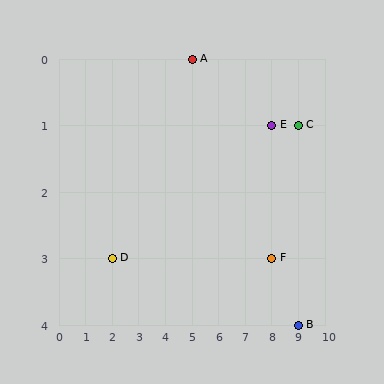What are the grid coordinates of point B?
Point B is at grid coordinates (9, 4).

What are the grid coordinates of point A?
Point A is at grid coordinates (5, 0).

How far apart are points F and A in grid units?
Points F and A are 3 columns and 3 rows apart (about 4.2 grid units diagonally).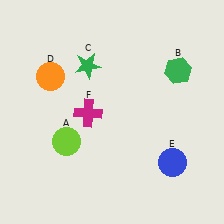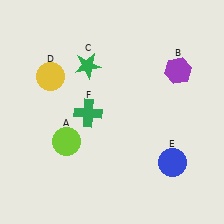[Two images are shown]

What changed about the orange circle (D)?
In Image 1, D is orange. In Image 2, it changed to yellow.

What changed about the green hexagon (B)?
In Image 1, B is green. In Image 2, it changed to purple.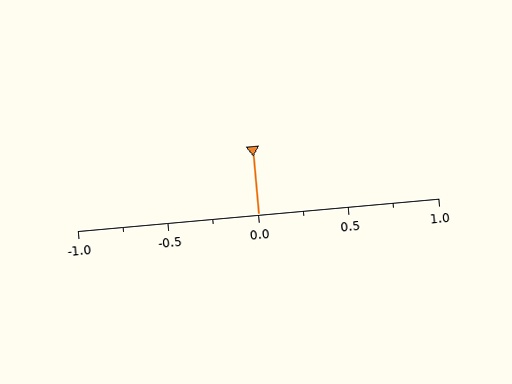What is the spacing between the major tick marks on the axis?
The major ticks are spaced 0.5 apart.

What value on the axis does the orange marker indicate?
The marker indicates approximately 0.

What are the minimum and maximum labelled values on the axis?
The axis runs from -1.0 to 1.0.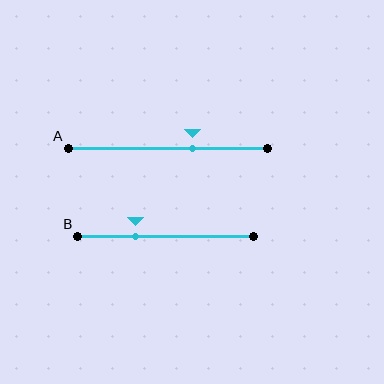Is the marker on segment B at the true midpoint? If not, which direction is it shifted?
No, the marker on segment B is shifted to the left by about 17% of the segment length.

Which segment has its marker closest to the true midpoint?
Segment A has its marker closest to the true midpoint.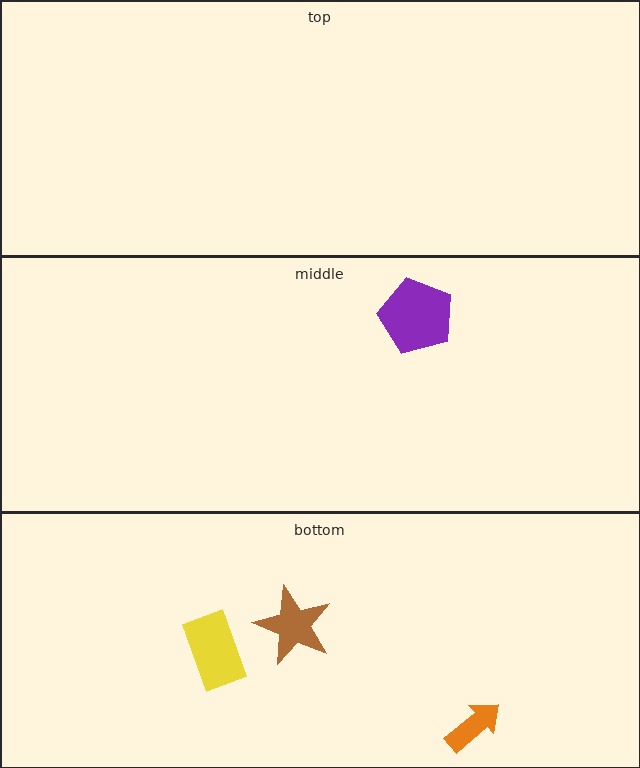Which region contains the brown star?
The bottom region.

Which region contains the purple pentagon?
The middle region.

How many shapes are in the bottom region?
3.